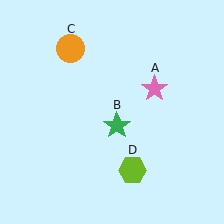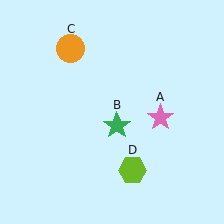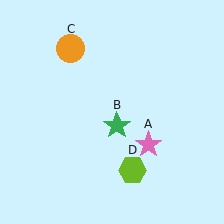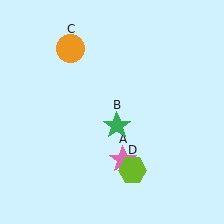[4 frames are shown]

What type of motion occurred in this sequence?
The pink star (object A) rotated clockwise around the center of the scene.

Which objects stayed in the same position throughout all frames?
Green star (object B) and orange circle (object C) and lime hexagon (object D) remained stationary.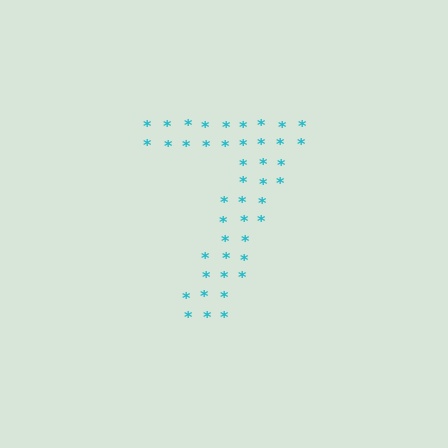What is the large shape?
The large shape is the digit 7.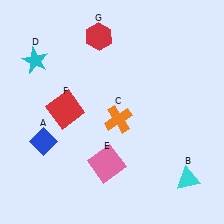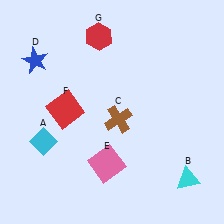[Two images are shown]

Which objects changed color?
A changed from blue to cyan. C changed from orange to brown. D changed from cyan to blue.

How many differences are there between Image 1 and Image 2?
There are 3 differences between the two images.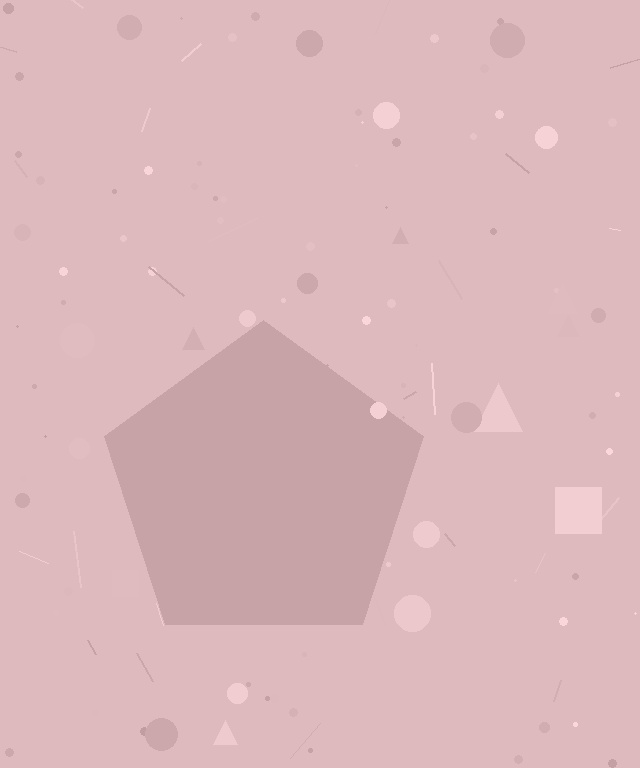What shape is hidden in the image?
A pentagon is hidden in the image.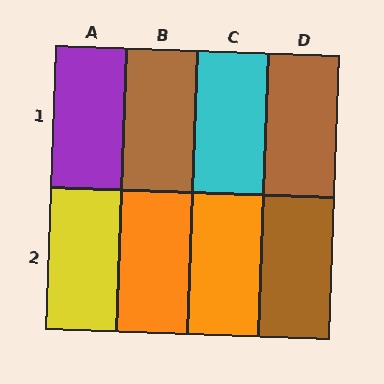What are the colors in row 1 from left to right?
Purple, brown, cyan, brown.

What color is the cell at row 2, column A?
Yellow.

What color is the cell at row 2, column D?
Brown.